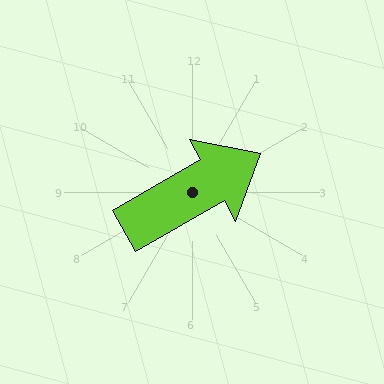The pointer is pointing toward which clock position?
Roughly 2 o'clock.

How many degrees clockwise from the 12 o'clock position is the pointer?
Approximately 60 degrees.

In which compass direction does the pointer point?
Northeast.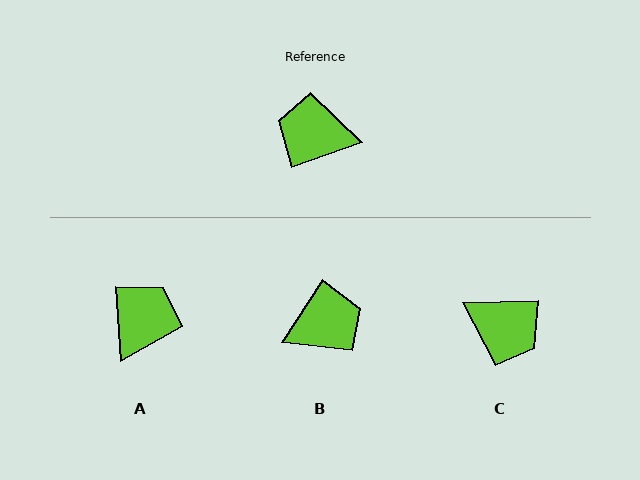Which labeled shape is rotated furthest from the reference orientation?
C, about 161 degrees away.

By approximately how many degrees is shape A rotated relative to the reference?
Approximately 106 degrees clockwise.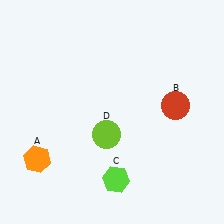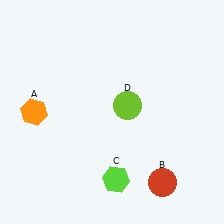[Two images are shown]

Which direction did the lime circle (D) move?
The lime circle (D) moved up.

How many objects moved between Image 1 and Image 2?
3 objects moved between the two images.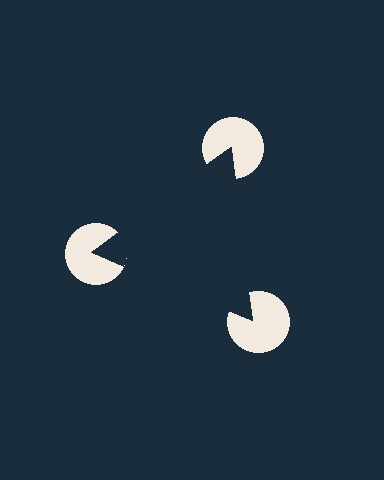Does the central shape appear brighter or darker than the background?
It typically appears slightly darker than the background, even though no actual brightness change is drawn.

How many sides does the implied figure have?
3 sides.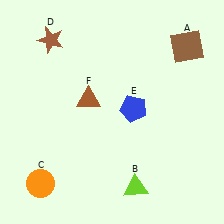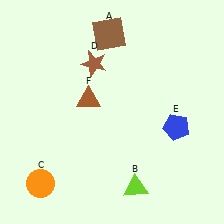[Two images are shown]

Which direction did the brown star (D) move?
The brown star (D) moved right.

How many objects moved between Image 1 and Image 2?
3 objects moved between the two images.